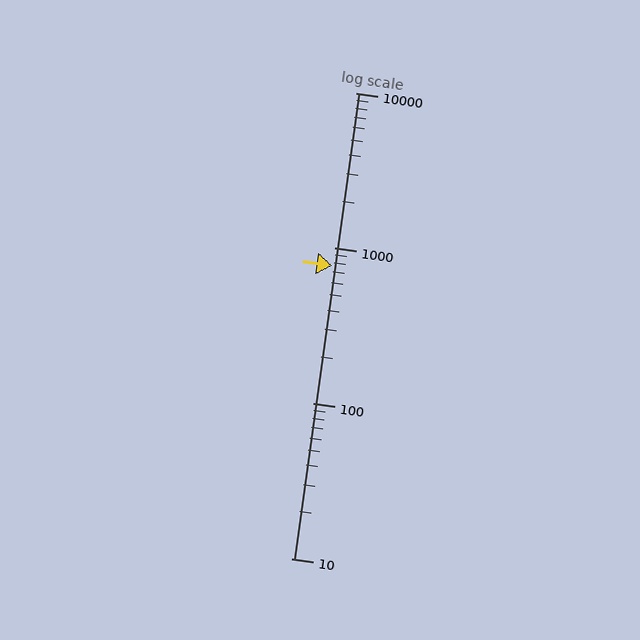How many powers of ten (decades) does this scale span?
The scale spans 3 decades, from 10 to 10000.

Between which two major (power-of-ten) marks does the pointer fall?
The pointer is between 100 and 1000.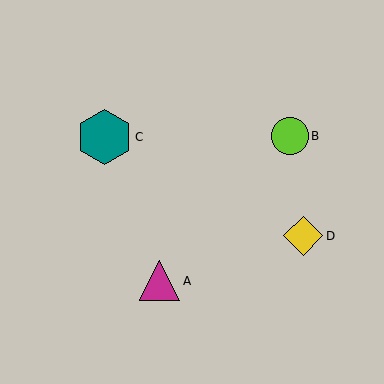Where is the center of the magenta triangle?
The center of the magenta triangle is at (160, 281).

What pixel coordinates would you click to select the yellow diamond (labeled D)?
Click at (303, 236) to select the yellow diamond D.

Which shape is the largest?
The teal hexagon (labeled C) is the largest.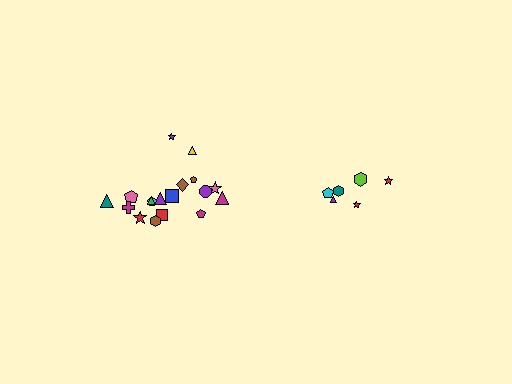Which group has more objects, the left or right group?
The left group.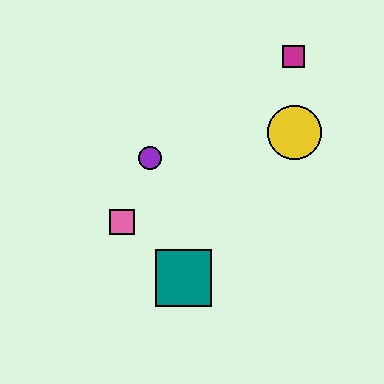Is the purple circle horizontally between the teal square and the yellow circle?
No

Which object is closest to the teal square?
The pink square is closest to the teal square.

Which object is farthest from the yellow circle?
The pink square is farthest from the yellow circle.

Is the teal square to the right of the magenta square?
No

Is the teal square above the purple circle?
No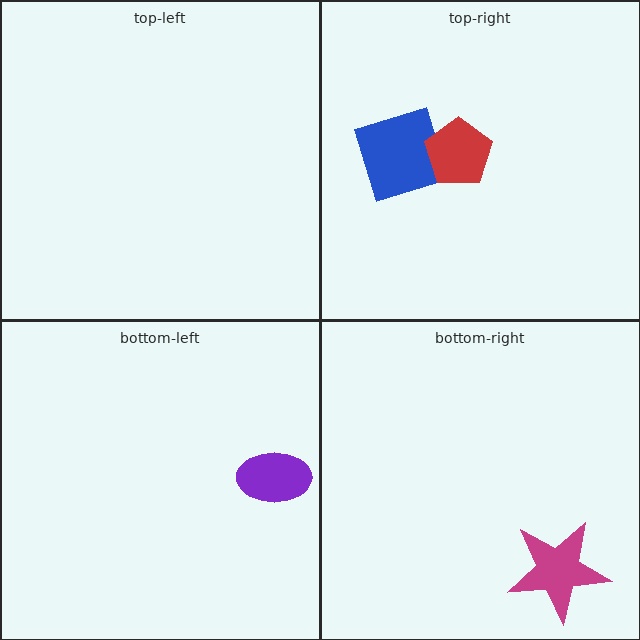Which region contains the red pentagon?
The top-right region.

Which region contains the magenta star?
The bottom-right region.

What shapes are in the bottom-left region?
The purple ellipse.